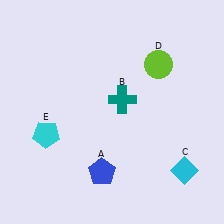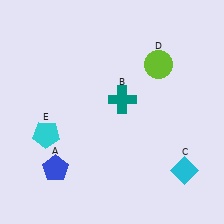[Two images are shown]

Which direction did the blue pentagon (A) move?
The blue pentagon (A) moved left.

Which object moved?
The blue pentagon (A) moved left.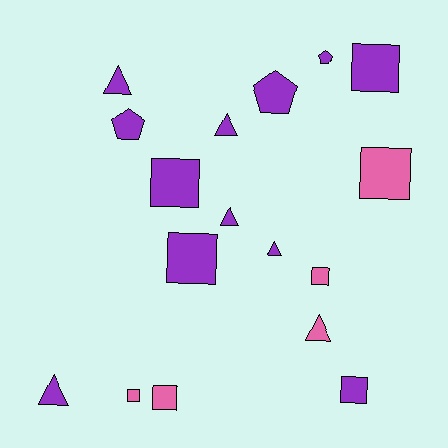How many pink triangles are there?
There is 1 pink triangle.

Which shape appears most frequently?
Square, with 8 objects.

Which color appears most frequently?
Purple, with 12 objects.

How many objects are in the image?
There are 17 objects.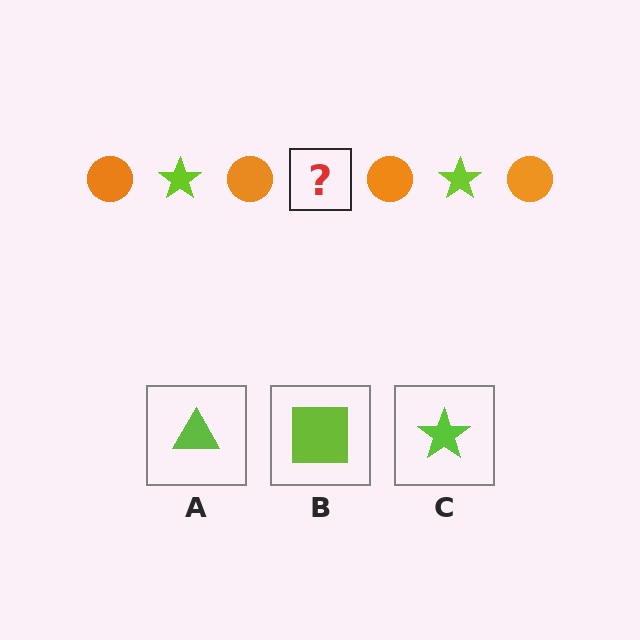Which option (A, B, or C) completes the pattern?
C.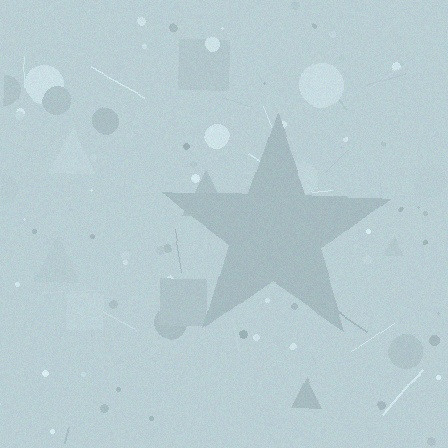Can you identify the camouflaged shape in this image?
The camouflaged shape is a star.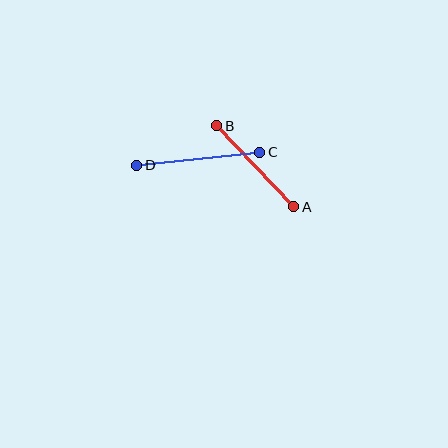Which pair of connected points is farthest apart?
Points C and D are farthest apart.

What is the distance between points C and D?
The distance is approximately 124 pixels.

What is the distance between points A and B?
The distance is approximately 112 pixels.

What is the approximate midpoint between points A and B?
The midpoint is at approximately (255, 166) pixels.